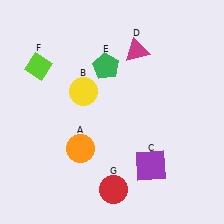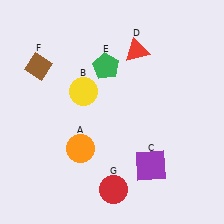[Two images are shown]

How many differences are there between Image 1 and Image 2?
There are 2 differences between the two images.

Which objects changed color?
D changed from magenta to red. F changed from lime to brown.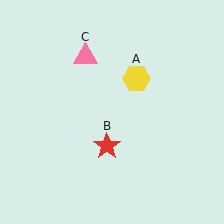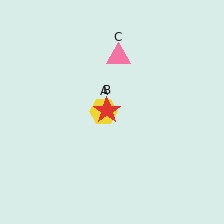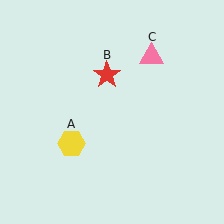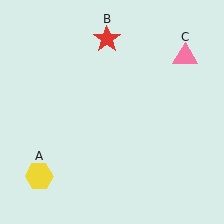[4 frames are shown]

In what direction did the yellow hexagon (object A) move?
The yellow hexagon (object A) moved down and to the left.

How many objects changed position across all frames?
3 objects changed position: yellow hexagon (object A), red star (object B), pink triangle (object C).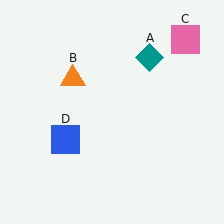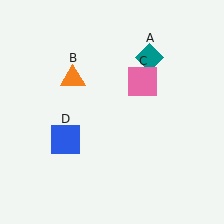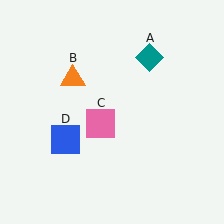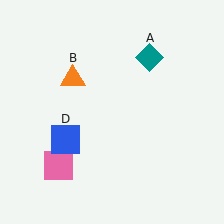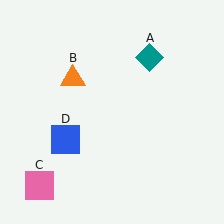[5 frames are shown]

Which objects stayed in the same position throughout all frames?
Teal diamond (object A) and orange triangle (object B) and blue square (object D) remained stationary.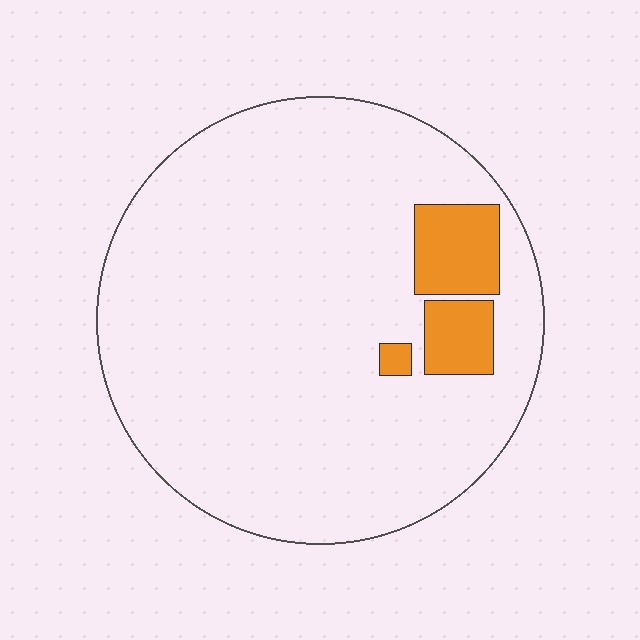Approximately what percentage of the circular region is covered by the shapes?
Approximately 10%.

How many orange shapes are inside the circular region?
3.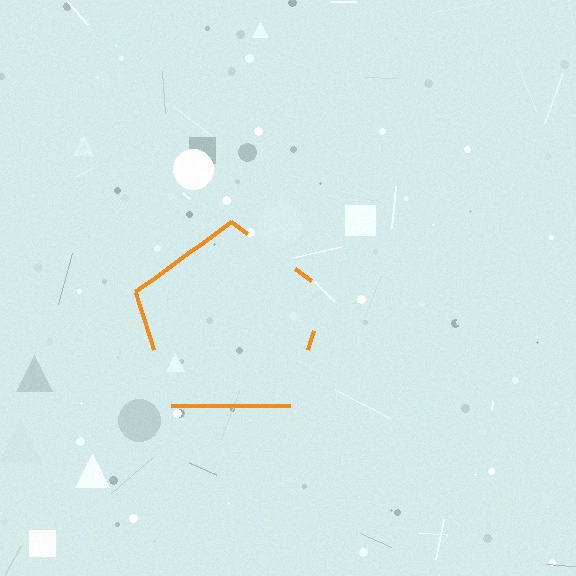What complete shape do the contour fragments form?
The contour fragments form a pentagon.